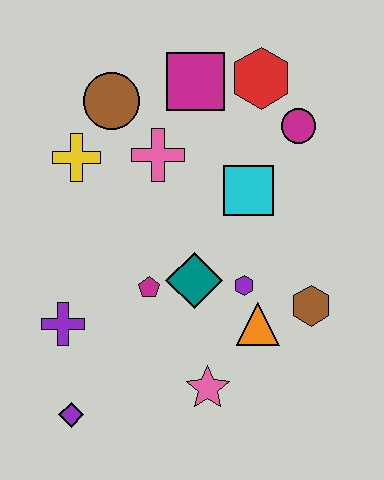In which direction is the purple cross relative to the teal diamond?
The purple cross is to the left of the teal diamond.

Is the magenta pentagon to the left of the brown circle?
No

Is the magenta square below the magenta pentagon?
No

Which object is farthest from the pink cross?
The purple diamond is farthest from the pink cross.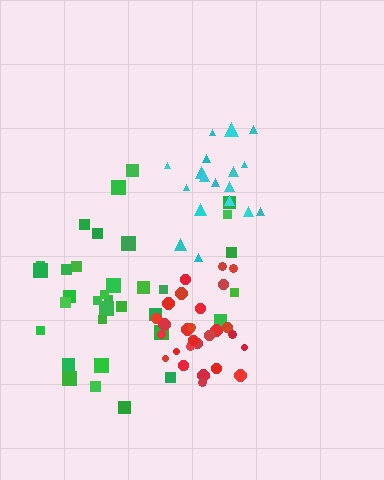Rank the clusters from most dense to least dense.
red, cyan, green.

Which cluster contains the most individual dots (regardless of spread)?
Green (34).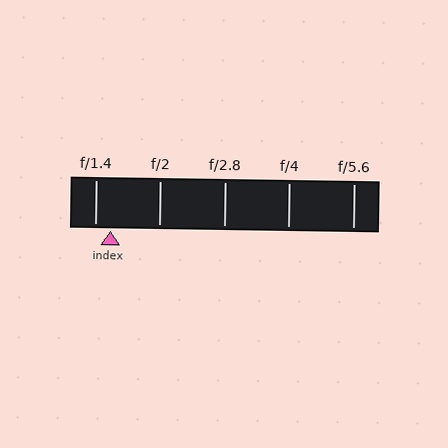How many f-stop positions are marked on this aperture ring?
There are 5 f-stop positions marked.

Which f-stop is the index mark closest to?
The index mark is closest to f/1.4.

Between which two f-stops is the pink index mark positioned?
The index mark is between f/1.4 and f/2.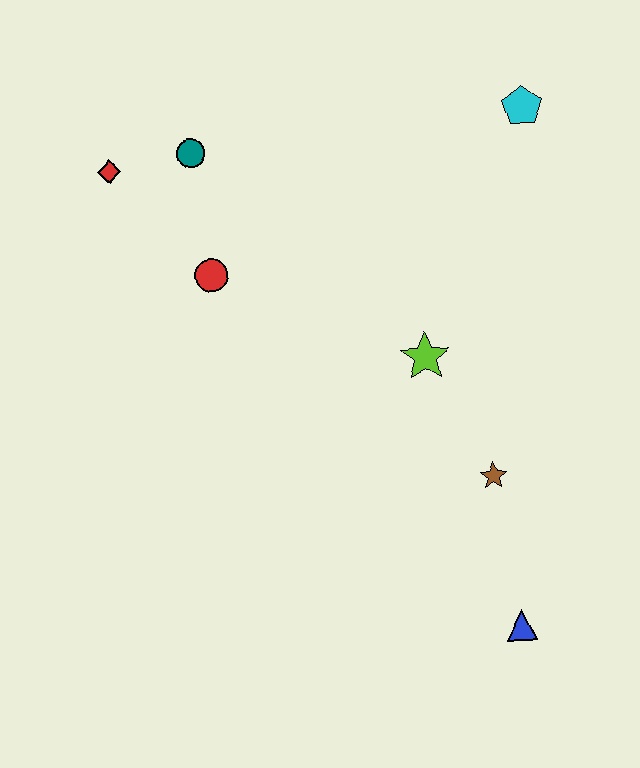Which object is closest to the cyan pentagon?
The lime star is closest to the cyan pentagon.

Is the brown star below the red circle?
Yes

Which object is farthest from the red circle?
The blue triangle is farthest from the red circle.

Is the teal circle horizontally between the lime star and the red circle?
No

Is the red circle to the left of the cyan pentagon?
Yes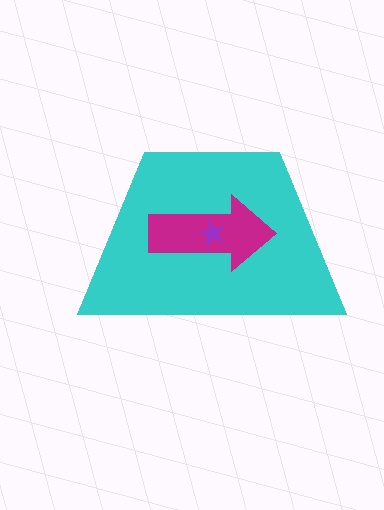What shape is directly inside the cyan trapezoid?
The magenta arrow.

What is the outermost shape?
The cyan trapezoid.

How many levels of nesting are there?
3.